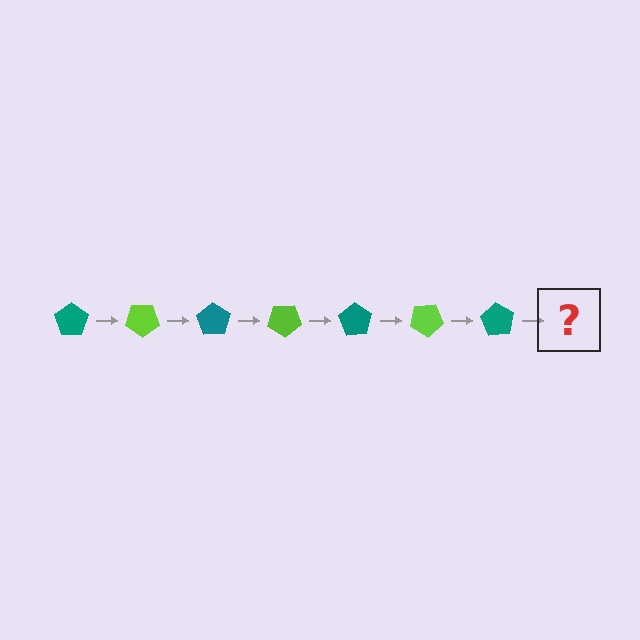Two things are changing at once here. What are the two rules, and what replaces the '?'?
The two rules are that it rotates 35 degrees each step and the color cycles through teal and lime. The '?' should be a lime pentagon, rotated 245 degrees from the start.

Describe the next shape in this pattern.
It should be a lime pentagon, rotated 245 degrees from the start.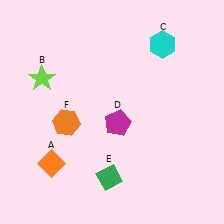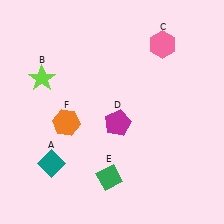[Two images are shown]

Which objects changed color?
A changed from orange to teal. C changed from cyan to pink.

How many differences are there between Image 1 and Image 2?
There are 2 differences between the two images.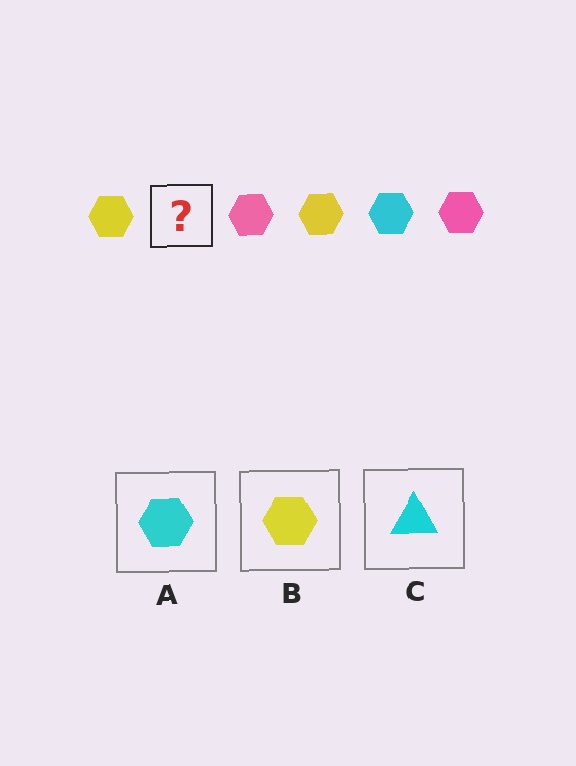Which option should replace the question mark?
Option A.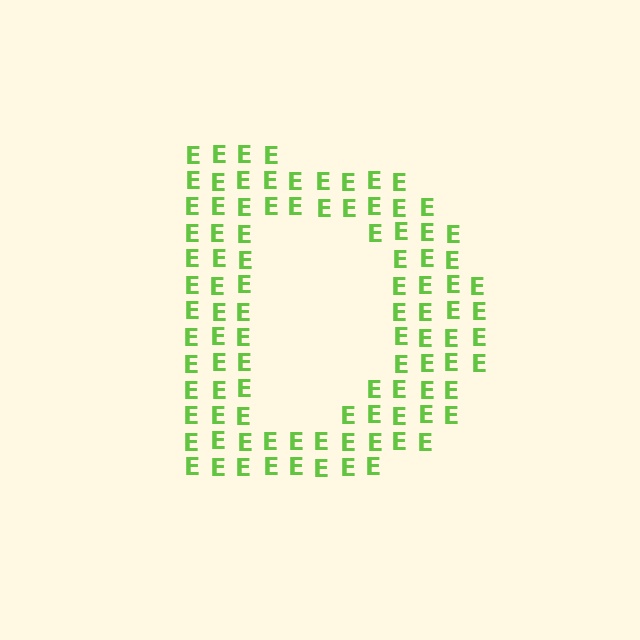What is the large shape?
The large shape is the letter D.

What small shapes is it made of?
It is made of small letter E's.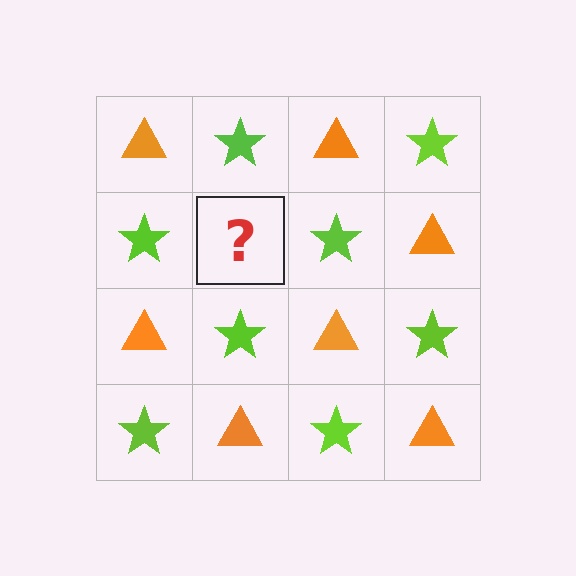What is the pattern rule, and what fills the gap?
The rule is that it alternates orange triangle and lime star in a checkerboard pattern. The gap should be filled with an orange triangle.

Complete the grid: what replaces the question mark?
The question mark should be replaced with an orange triangle.